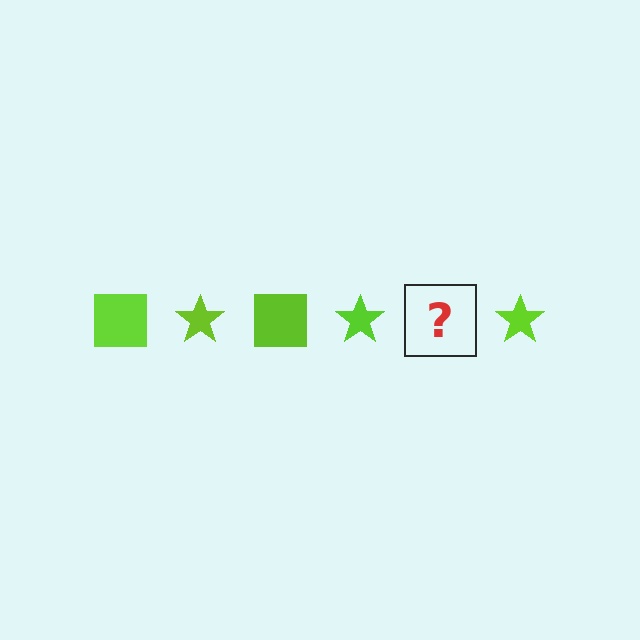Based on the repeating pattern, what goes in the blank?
The blank should be a lime square.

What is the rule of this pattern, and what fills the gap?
The rule is that the pattern cycles through square, star shapes in lime. The gap should be filled with a lime square.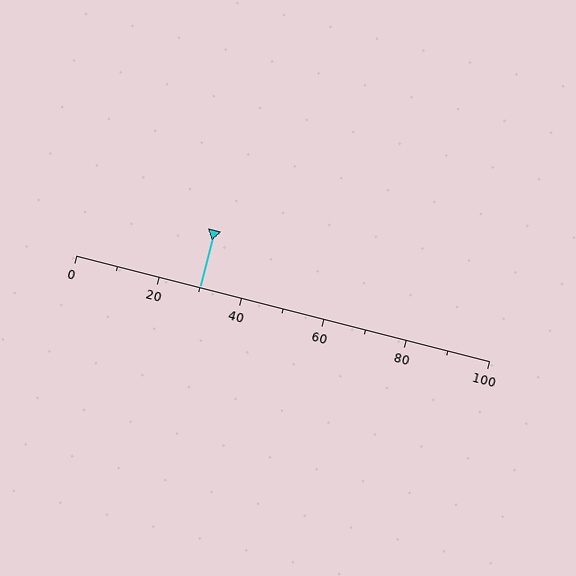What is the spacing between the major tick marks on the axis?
The major ticks are spaced 20 apart.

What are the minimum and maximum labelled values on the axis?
The axis runs from 0 to 100.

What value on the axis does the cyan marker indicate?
The marker indicates approximately 30.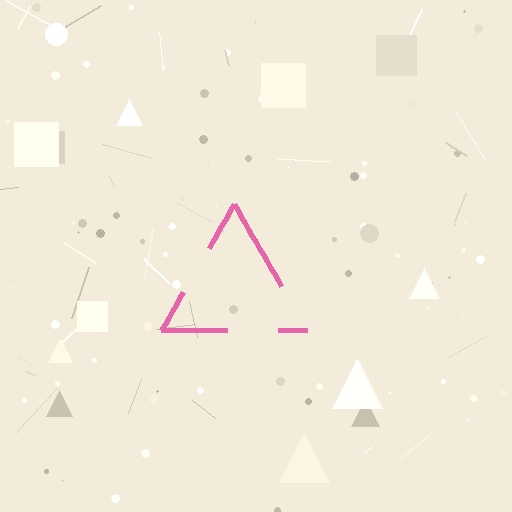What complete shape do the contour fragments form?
The contour fragments form a triangle.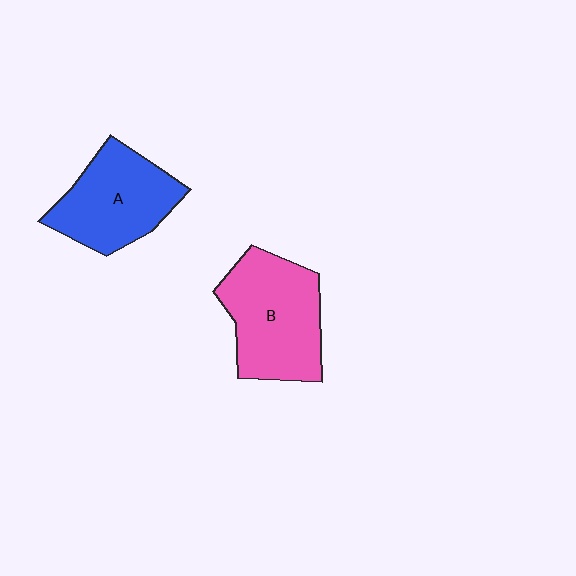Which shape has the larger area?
Shape B (pink).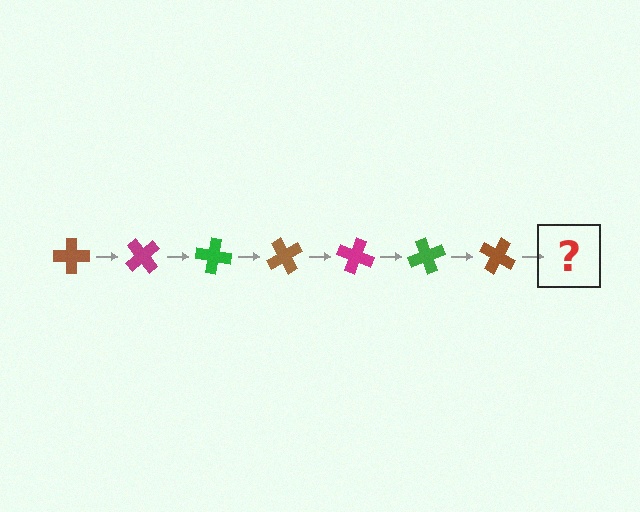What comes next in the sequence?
The next element should be a magenta cross, rotated 350 degrees from the start.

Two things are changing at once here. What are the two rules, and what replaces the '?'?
The two rules are that it rotates 50 degrees each step and the color cycles through brown, magenta, and green. The '?' should be a magenta cross, rotated 350 degrees from the start.